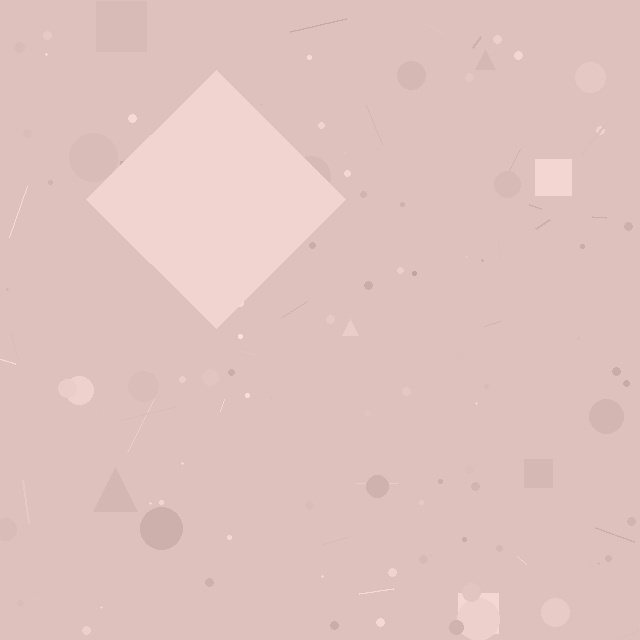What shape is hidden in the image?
A diamond is hidden in the image.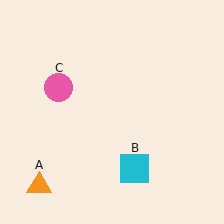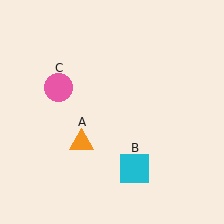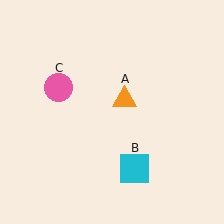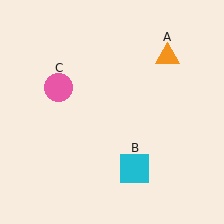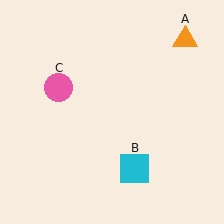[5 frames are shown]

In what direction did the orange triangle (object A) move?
The orange triangle (object A) moved up and to the right.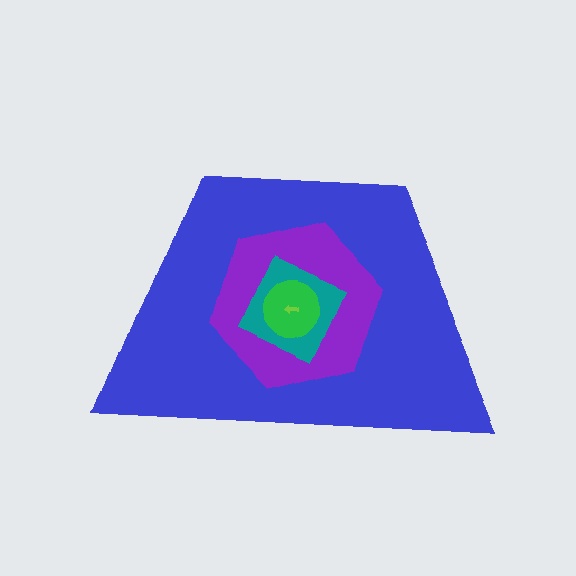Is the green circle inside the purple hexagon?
Yes.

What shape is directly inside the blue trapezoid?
The purple hexagon.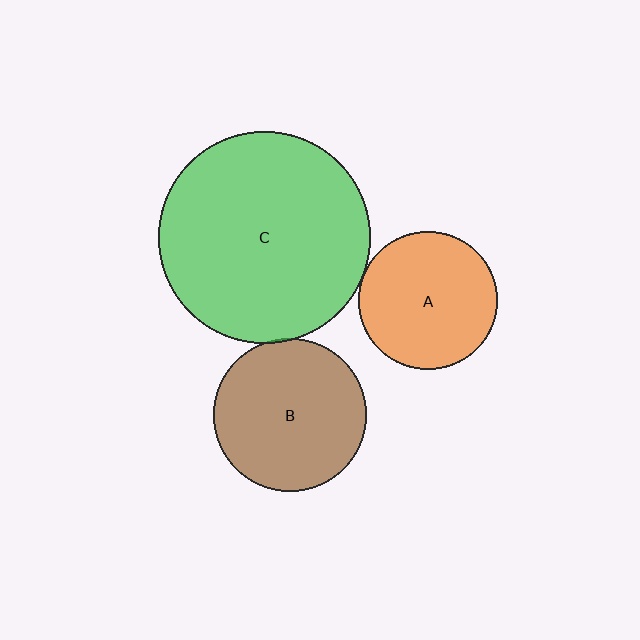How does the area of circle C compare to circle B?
Approximately 1.9 times.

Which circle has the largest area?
Circle C (green).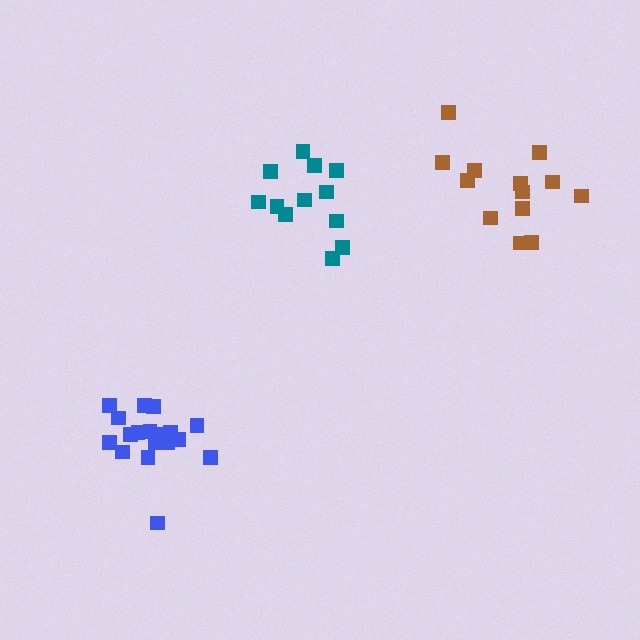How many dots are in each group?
Group 1: 13 dots, Group 2: 13 dots, Group 3: 18 dots (44 total).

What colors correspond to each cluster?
The clusters are colored: teal, brown, blue.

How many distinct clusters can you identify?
There are 3 distinct clusters.